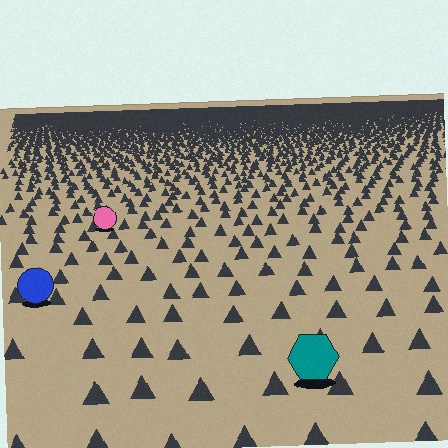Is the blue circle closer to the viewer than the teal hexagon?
No. The teal hexagon is closer — you can tell from the texture gradient: the ground texture is coarser near it.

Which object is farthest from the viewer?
The pink circle is farthest from the viewer. It appears smaller and the ground texture around it is denser.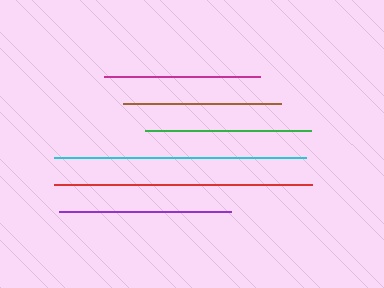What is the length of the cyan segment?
The cyan segment is approximately 253 pixels long.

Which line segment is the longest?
The red line is the longest at approximately 259 pixels.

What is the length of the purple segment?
The purple segment is approximately 172 pixels long.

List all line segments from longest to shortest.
From longest to shortest: red, cyan, purple, green, brown, magenta.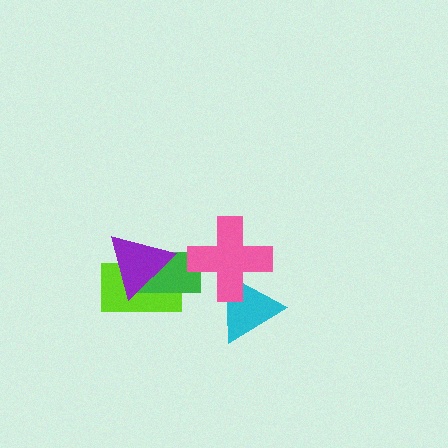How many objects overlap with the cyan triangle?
1 object overlaps with the cyan triangle.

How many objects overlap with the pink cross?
2 objects overlap with the pink cross.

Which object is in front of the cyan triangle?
The pink cross is in front of the cyan triangle.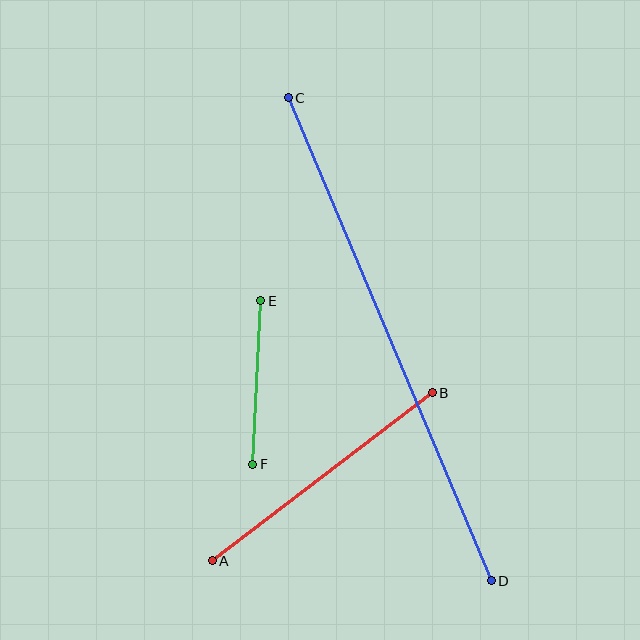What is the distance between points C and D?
The distance is approximately 524 pixels.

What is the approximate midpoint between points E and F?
The midpoint is at approximately (257, 382) pixels.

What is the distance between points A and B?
The distance is approximately 277 pixels.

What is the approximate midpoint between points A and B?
The midpoint is at approximately (322, 477) pixels.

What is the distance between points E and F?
The distance is approximately 164 pixels.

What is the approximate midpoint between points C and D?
The midpoint is at approximately (390, 339) pixels.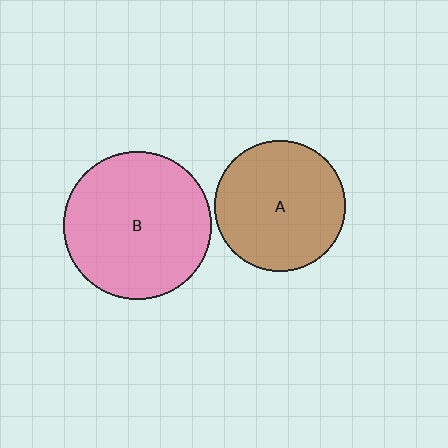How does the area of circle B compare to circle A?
Approximately 1.3 times.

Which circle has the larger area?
Circle B (pink).